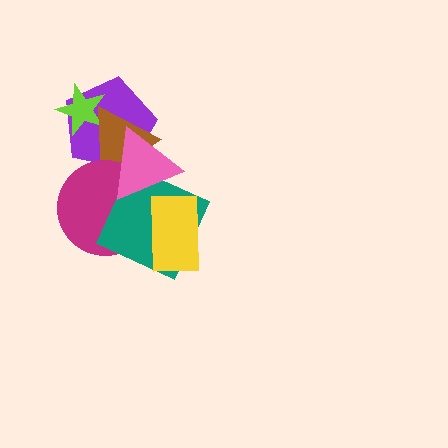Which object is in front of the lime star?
The brown triangle is in front of the lime star.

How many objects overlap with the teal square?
3 objects overlap with the teal square.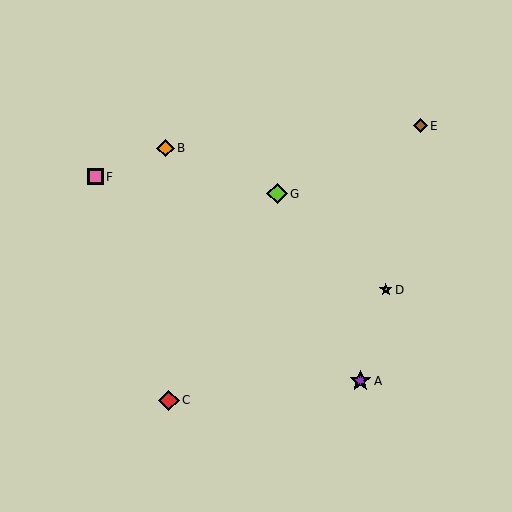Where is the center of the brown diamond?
The center of the brown diamond is at (420, 126).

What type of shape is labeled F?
Shape F is a pink square.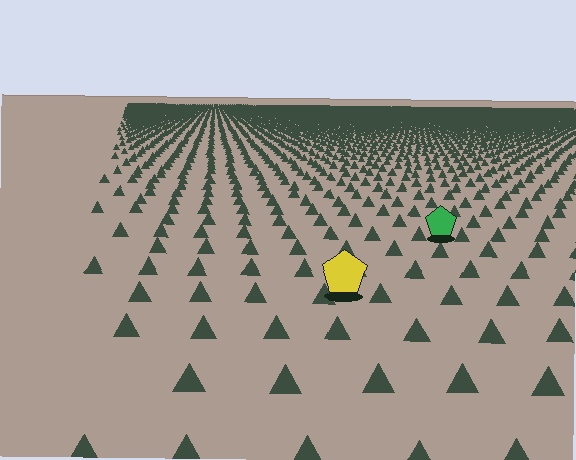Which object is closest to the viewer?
The yellow pentagon is closest. The texture marks near it are larger and more spread out.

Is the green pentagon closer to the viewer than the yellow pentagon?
No. The yellow pentagon is closer — you can tell from the texture gradient: the ground texture is coarser near it.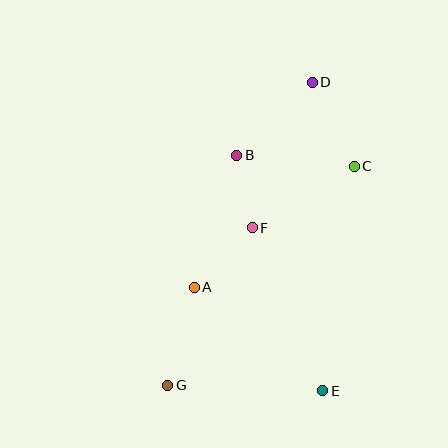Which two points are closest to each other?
Points B and F are closest to each other.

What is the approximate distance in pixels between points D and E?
The distance between D and E is approximately 309 pixels.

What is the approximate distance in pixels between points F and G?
The distance between F and G is approximately 179 pixels.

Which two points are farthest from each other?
Points D and G are farthest from each other.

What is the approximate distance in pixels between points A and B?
The distance between A and B is approximately 139 pixels.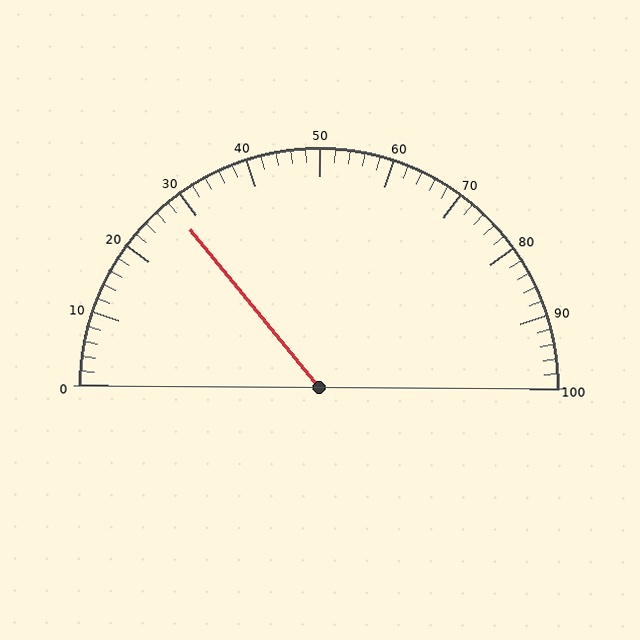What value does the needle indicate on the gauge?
The needle indicates approximately 28.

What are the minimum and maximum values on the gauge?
The gauge ranges from 0 to 100.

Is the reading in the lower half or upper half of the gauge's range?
The reading is in the lower half of the range (0 to 100).